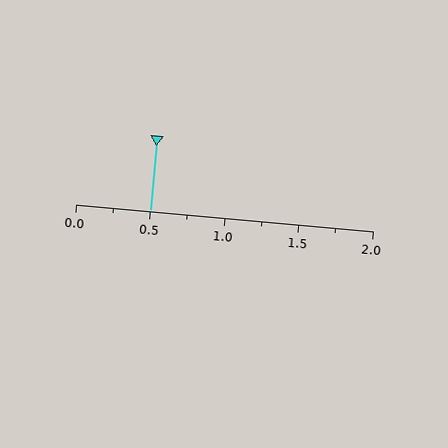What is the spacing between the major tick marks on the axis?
The major ticks are spaced 0.5 apart.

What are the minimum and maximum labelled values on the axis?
The axis runs from 0.0 to 2.0.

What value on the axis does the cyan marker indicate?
The marker indicates approximately 0.5.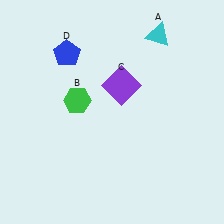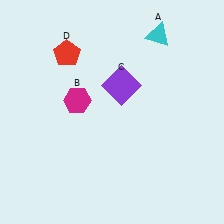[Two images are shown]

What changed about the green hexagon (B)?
In Image 1, B is green. In Image 2, it changed to magenta.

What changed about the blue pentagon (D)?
In Image 1, D is blue. In Image 2, it changed to red.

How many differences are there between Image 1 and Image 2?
There are 2 differences between the two images.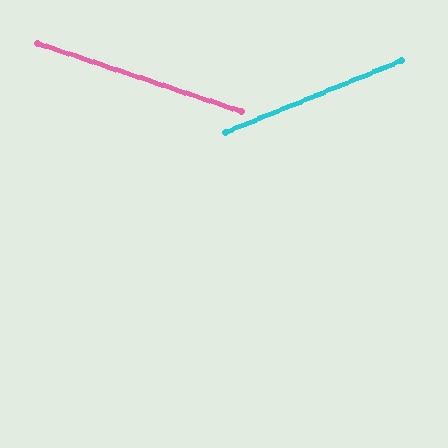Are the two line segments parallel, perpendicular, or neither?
Neither parallel nor perpendicular — they differ by about 40°.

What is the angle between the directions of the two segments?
Approximately 40 degrees.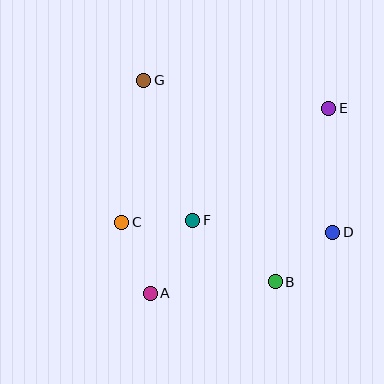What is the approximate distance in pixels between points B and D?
The distance between B and D is approximately 76 pixels.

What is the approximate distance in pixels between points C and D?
The distance between C and D is approximately 211 pixels.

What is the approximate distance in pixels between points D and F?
The distance between D and F is approximately 141 pixels.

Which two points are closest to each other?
Points C and F are closest to each other.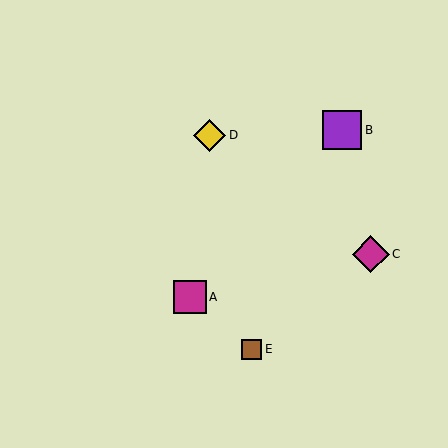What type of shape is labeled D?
Shape D is a yellow diamond.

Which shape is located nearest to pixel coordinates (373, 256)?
The magenta diamond (labeled C) at (371, 254) is nearest to that location.